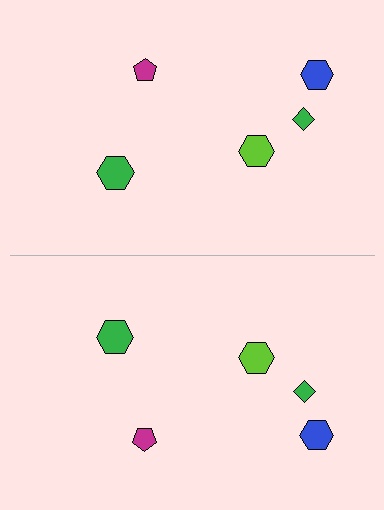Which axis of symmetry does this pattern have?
The pattern has a horizontal axis of symmetry running through the center of the image.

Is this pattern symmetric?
Yes, this pattern has bilateral (reflection) symmetry.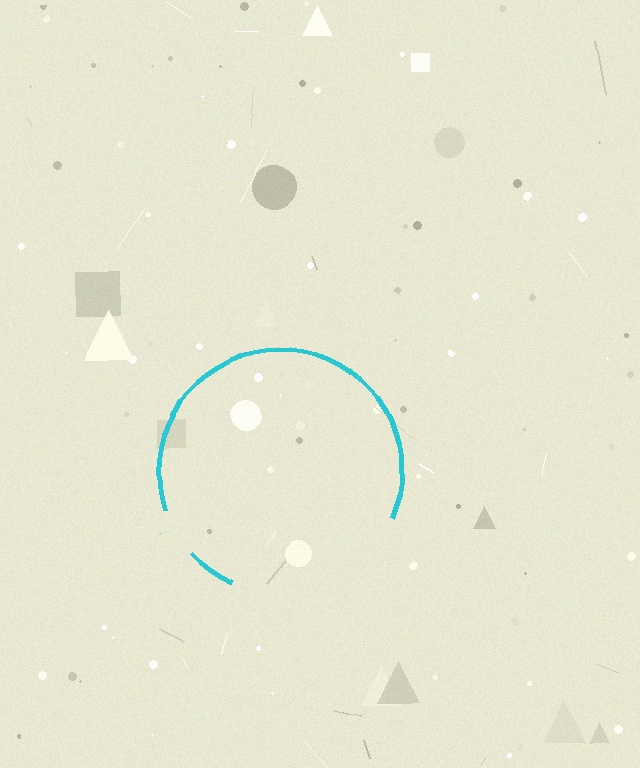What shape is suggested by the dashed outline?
The dashed outline suggests a circle.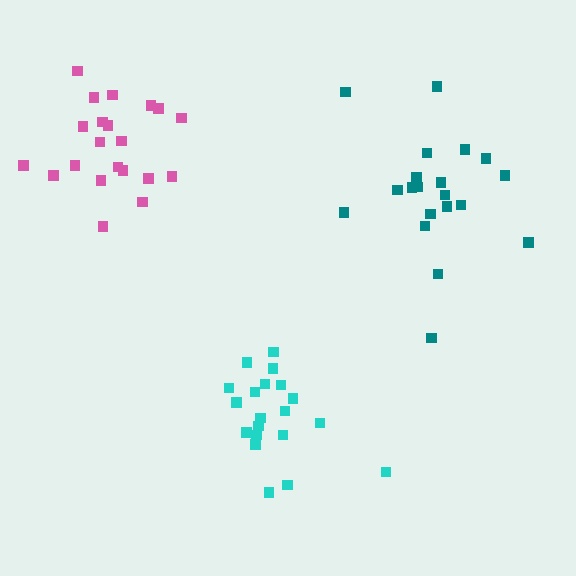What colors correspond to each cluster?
The clusters are colored: pink, cyan, teal.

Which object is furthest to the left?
The pink cluster is leftmost.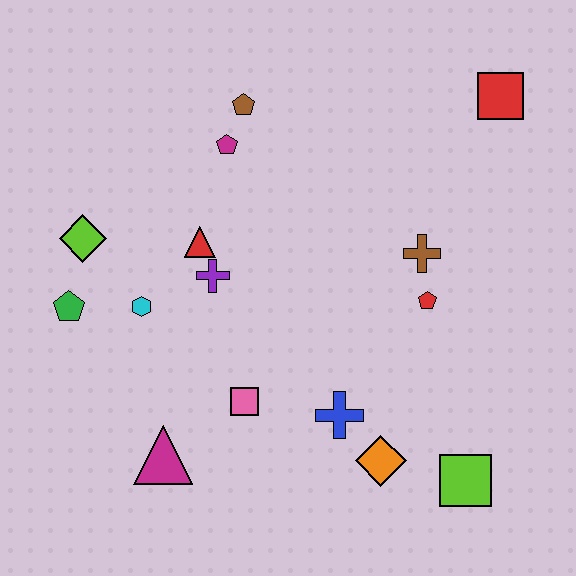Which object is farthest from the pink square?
The red square is farthest from the pink square.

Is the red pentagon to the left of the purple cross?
No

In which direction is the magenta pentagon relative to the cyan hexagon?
The magenta pentagon is above the cyan hexagon.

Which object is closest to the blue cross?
The orange diamond is closest to the blue cross.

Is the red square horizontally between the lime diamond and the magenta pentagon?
No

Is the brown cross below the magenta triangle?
No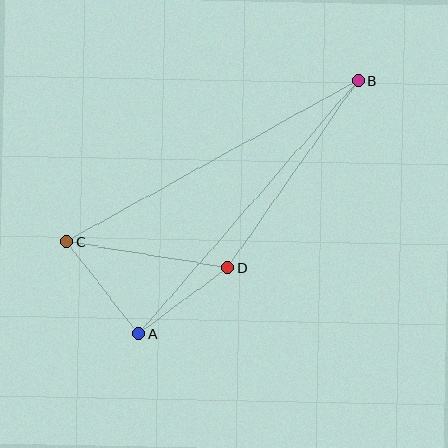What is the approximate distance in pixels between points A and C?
The distance between A and C is approximately 117 pixels.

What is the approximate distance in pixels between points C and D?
The distance between C and D is approximately 164 pixels.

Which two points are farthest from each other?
Points A and B are farthest from each other.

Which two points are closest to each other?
Points A and D are closest to each other.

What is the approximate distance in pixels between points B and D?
The distance between B and D is approximately 228 pixels.